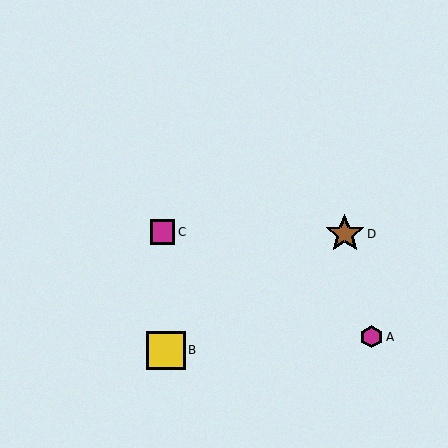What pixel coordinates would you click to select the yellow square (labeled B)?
Click at (166, 350) to select the yellow square B.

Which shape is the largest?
The brown star (labeled D) is the largest.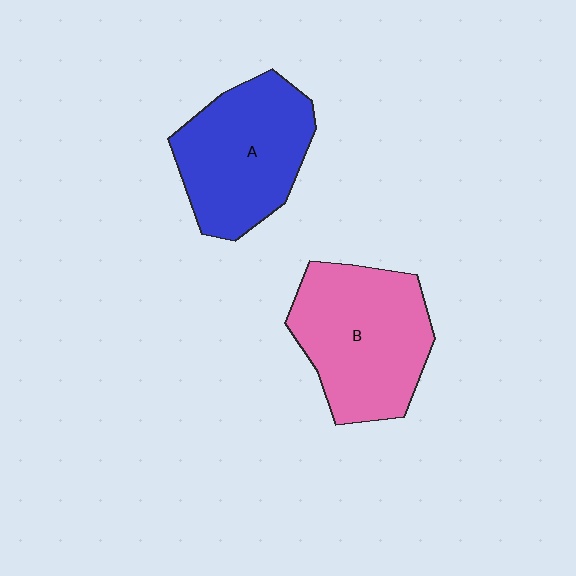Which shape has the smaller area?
Shape A (blue).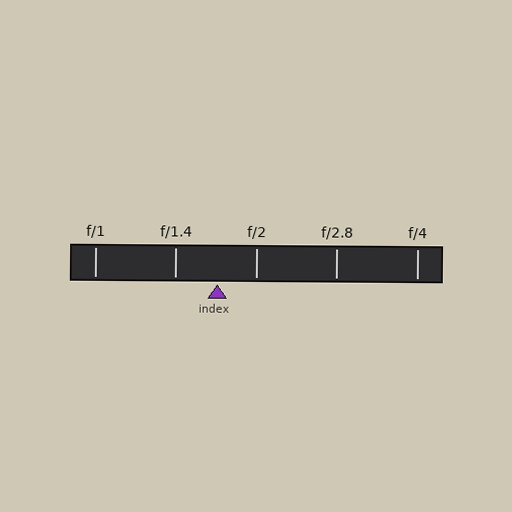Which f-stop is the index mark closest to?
The index mark is closest to f/2.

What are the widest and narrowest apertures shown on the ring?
The widest aperture shown is f/1 and the narrowest is f/4.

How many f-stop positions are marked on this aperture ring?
There are 5 f-stop positions marked.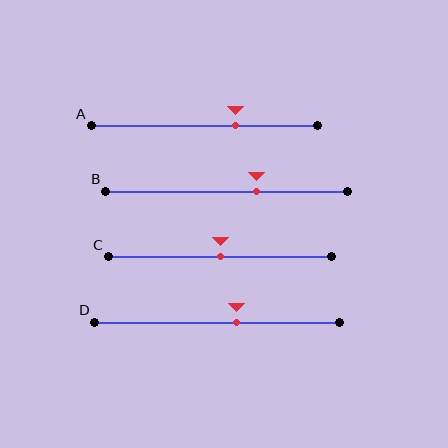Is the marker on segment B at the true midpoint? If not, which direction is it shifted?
No, the marker on segment B is shifted to the right by about 12% of the segment length.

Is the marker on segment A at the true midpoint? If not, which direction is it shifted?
No, the marker on segment A is shifted to the right by about 13% of the segment length.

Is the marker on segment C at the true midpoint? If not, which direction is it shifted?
Yes, the marker on segment C is at the true midpoint.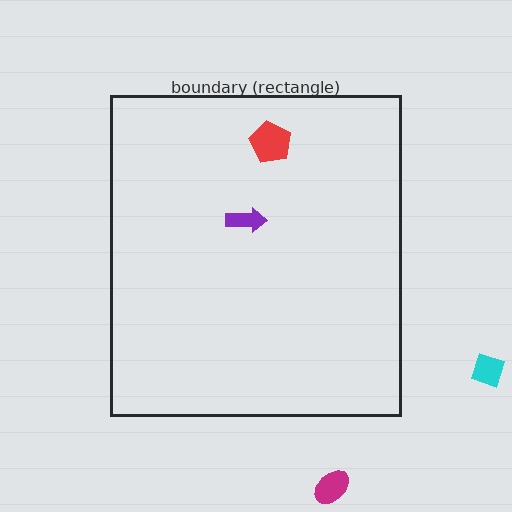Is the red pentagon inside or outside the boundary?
Inside.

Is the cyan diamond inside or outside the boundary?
Outside.